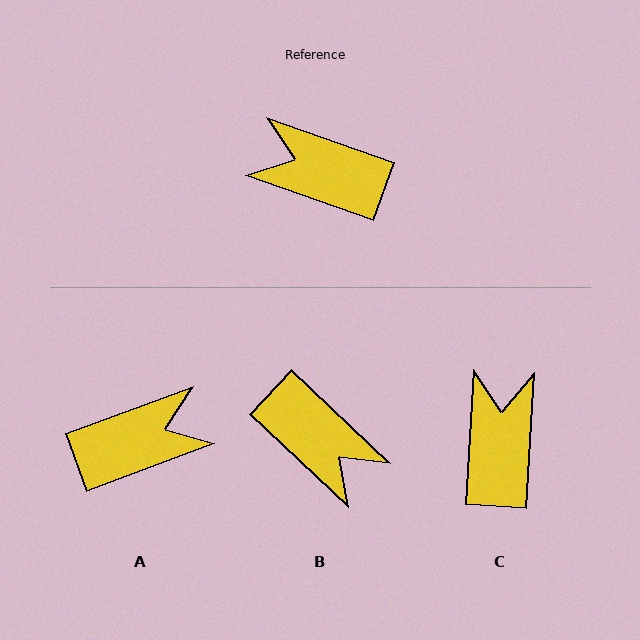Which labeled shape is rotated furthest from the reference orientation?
B, about 156 degrees away.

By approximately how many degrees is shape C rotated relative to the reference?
Approximately 74 degrees clockwise.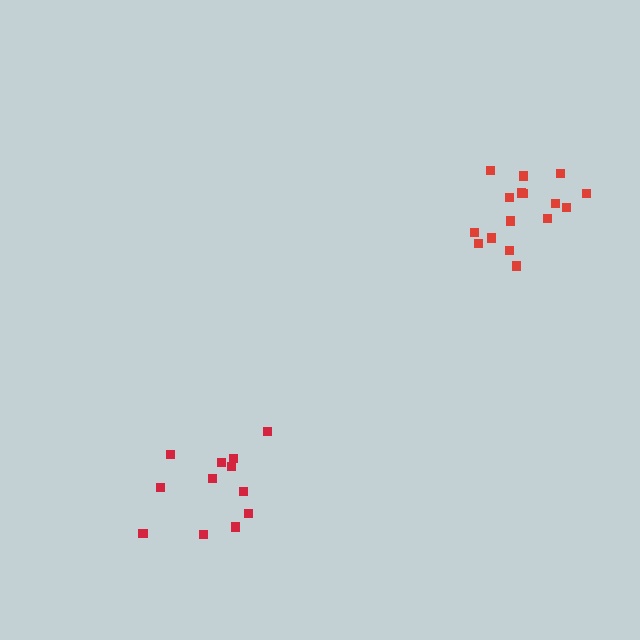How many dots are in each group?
Group 1: 12 dots, Group 2: 16 dots (28 total).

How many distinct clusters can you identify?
There are 2 distinct clusters.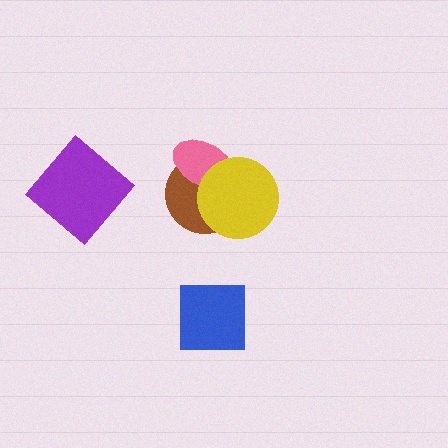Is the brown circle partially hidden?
Yes, it is partially covered by another shape.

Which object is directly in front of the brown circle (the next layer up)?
The pink ellipse is directly in front of the brown circle.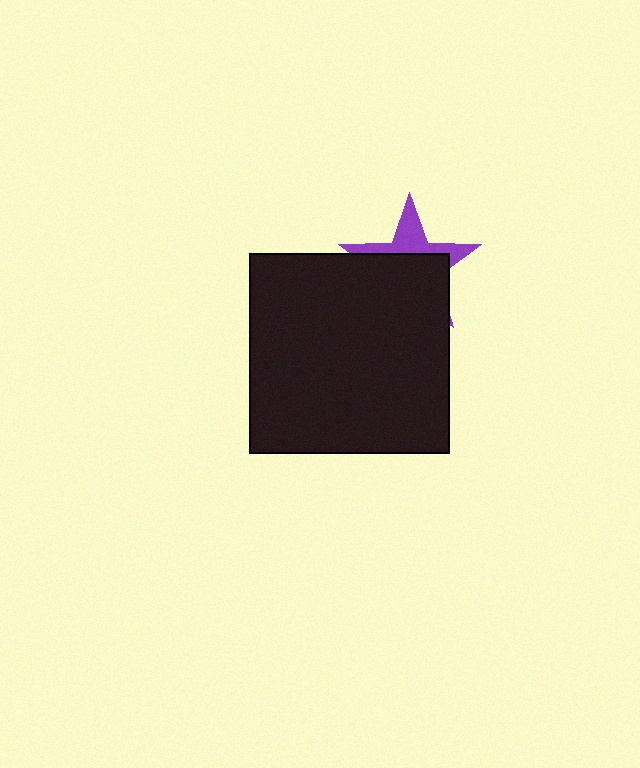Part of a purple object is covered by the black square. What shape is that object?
It is a star.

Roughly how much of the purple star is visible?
A small part of it is visible (roughly 36%).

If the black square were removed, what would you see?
You would see the complete purple star.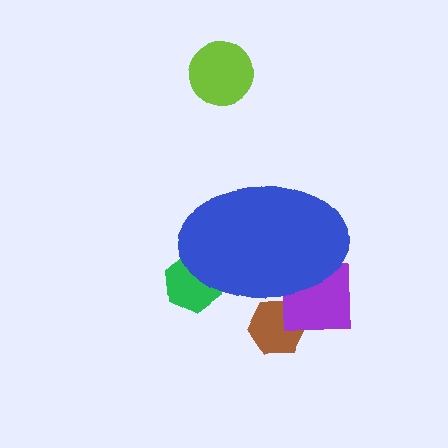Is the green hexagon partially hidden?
Yes, the green hexagon is partially hidden behind the blue ellipse.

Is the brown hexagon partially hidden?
Yes, the brown hexagon is partially hidden behind the blue ellipse.